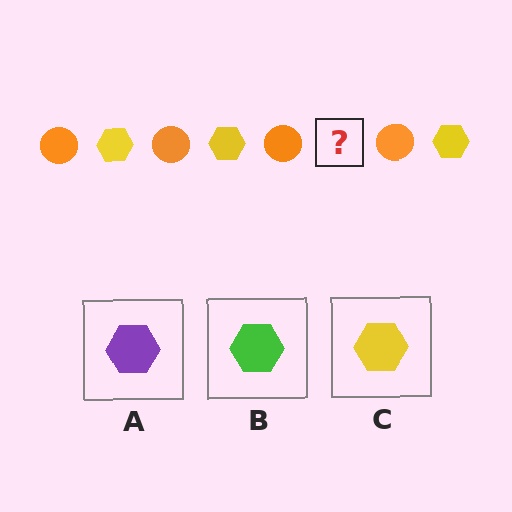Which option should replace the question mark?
Option C.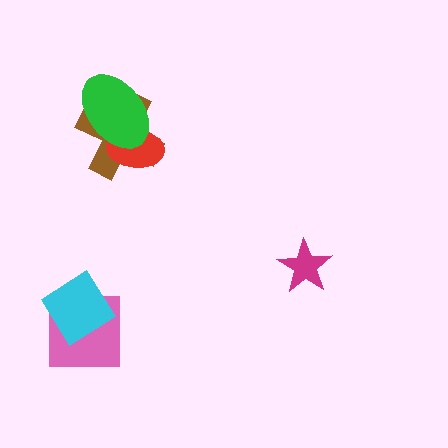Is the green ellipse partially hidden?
No, no other shape covers it.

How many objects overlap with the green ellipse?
2 objects overlap with the green ellipse.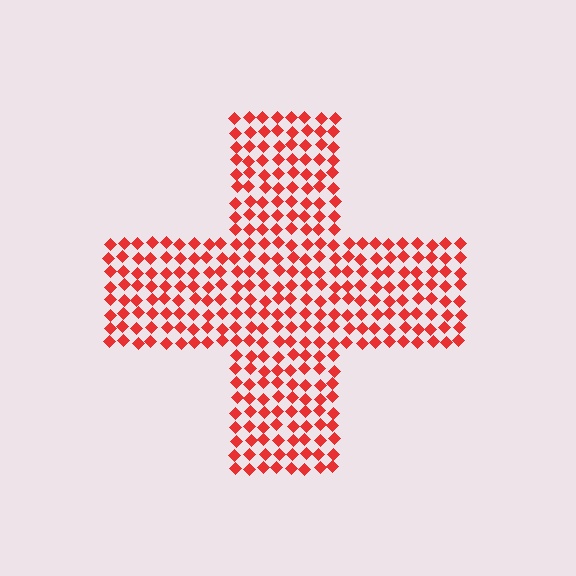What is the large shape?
The large shape is a cross.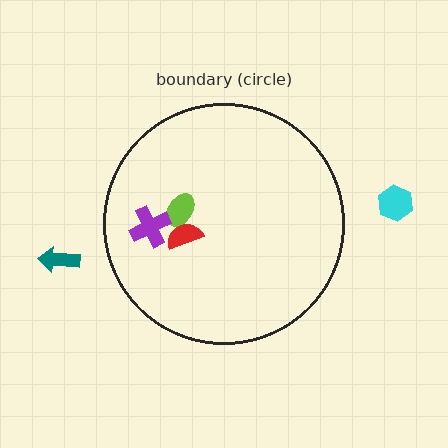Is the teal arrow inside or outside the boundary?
Outside.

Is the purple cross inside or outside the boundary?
Inside.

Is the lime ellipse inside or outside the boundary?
Inside.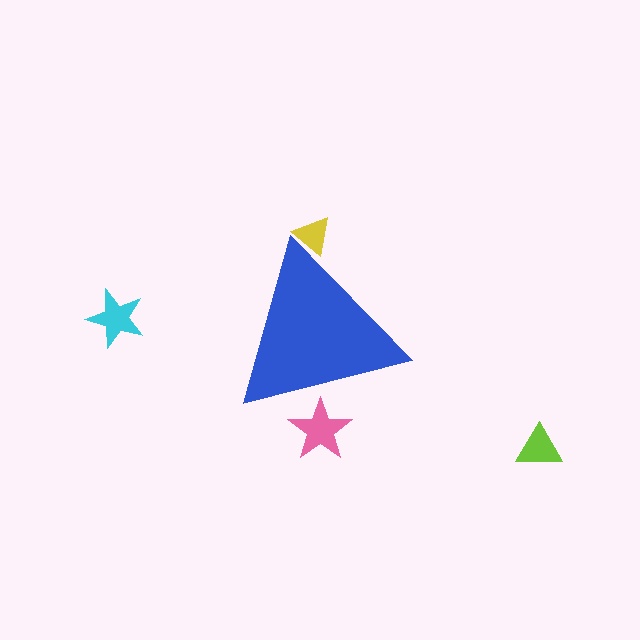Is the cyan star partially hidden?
No, the cyan star is fully visible.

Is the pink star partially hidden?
Yes, the pink star is partially hidden behind the blue triangle.